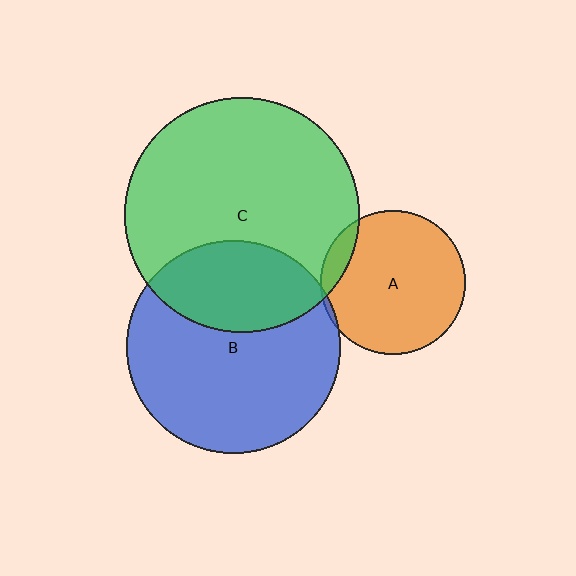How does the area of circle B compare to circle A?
Approximately 2.2 times.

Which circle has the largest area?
Circle C (green).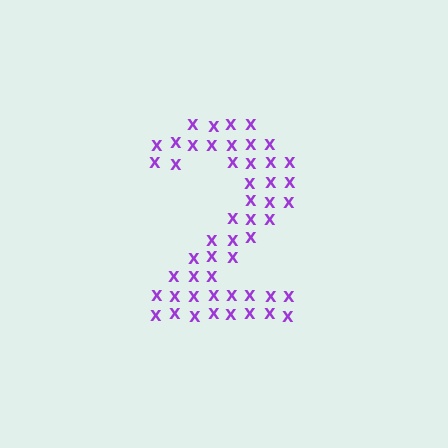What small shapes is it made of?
It is made of small letter X's.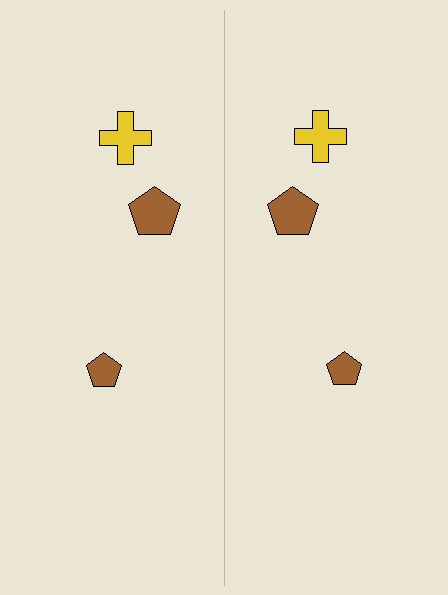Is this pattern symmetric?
Yes, this pattern has bilateral (reflection) symmetry.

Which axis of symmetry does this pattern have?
The pattern has a vertical axis of symmetry running through the center of the image.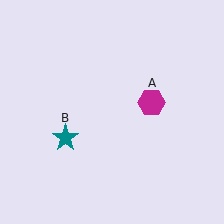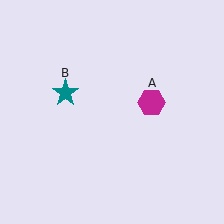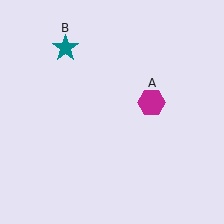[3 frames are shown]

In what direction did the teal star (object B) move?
The teal star (object B) moved up.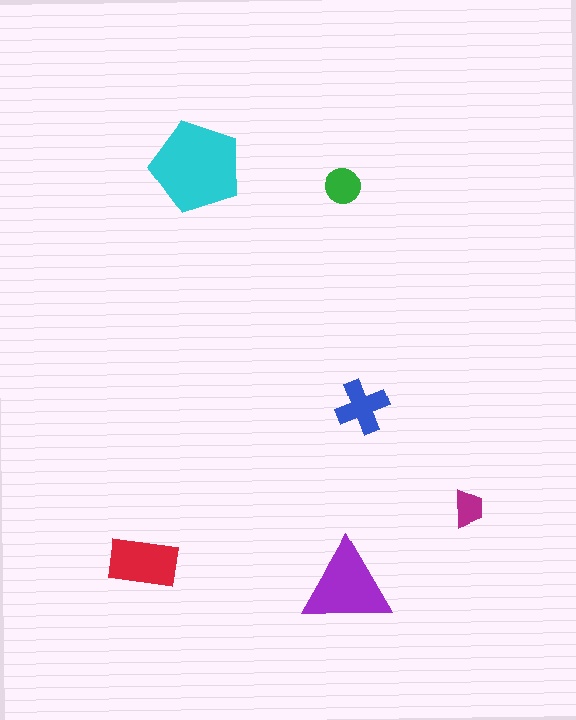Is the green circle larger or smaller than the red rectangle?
Smaller.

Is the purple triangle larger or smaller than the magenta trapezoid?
Larger.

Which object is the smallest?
The magenta trapezoid.